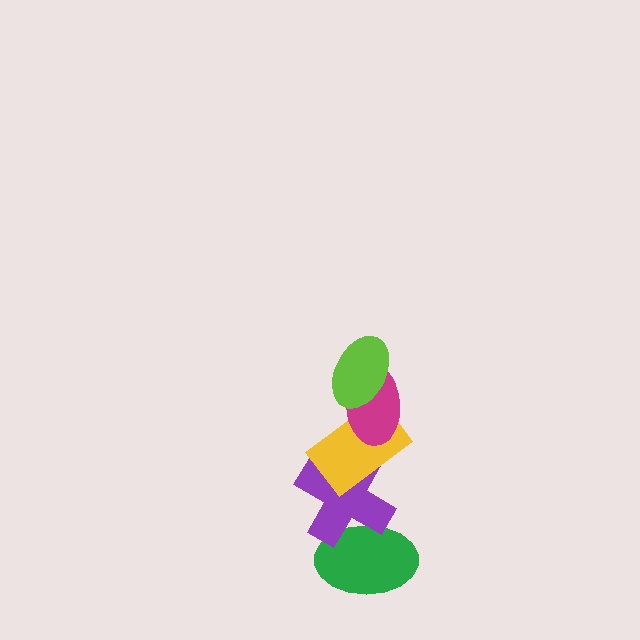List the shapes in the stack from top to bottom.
From top to bottom: the lime ellipse, the magenta ellipse, the yellow rectangle, the purple cross, the green ellipse.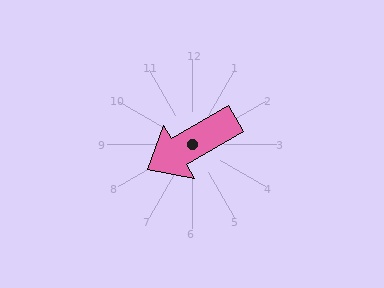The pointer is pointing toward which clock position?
Roughly 8 o'clock.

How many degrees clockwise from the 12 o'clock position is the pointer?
Approximately 240 degrees.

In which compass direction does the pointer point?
Southwest.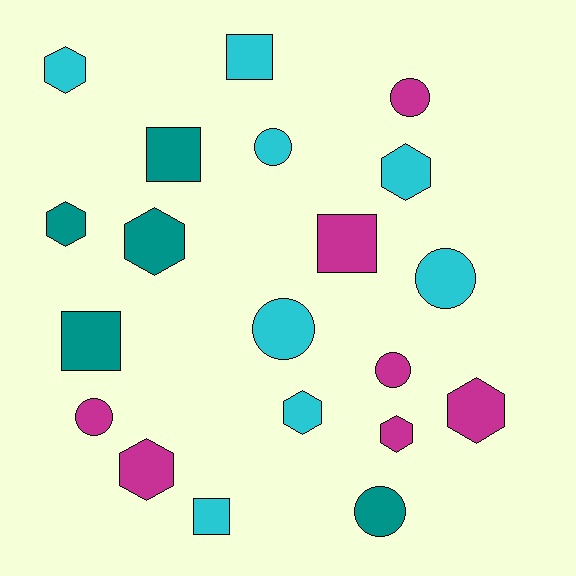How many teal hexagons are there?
There are 2 teal hexagons.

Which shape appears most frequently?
Hexagon, with 8 objects.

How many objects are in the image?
There are 20 objects.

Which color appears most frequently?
Cyan, with 8 objects.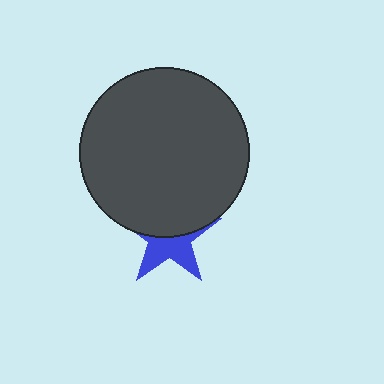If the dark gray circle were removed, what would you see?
You would see the complete blue star.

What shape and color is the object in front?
The object in front is a dark gray circle.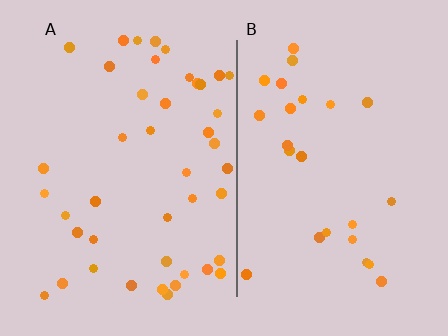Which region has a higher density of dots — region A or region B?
A (the left).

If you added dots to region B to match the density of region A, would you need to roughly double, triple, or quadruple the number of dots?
Approximately double.